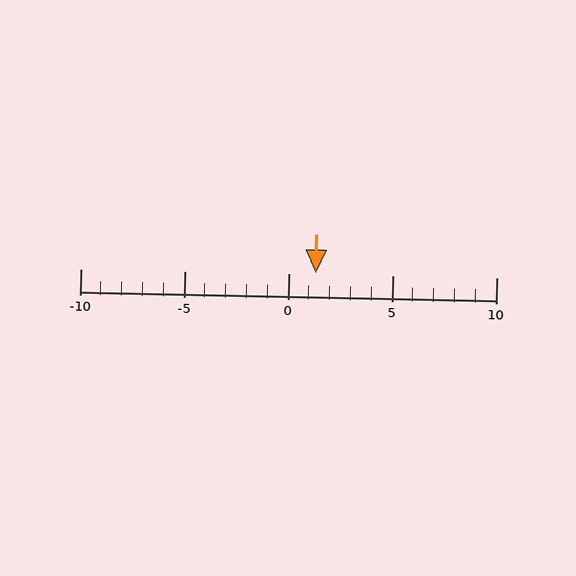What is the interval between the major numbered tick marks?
The major tick marks are spaced 5 units apart.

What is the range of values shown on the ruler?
The ruler shows values from -10 to 10.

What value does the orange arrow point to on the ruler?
The orange arrow points to approximately 1.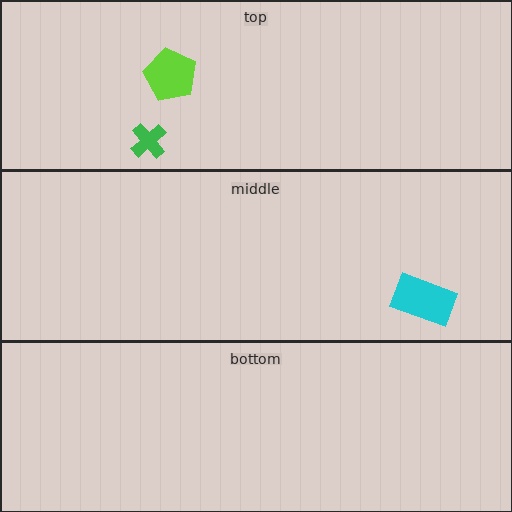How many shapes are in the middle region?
1.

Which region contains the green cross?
The top region.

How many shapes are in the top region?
2.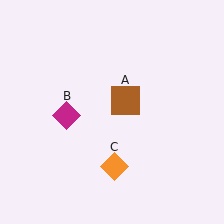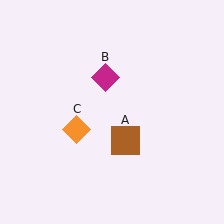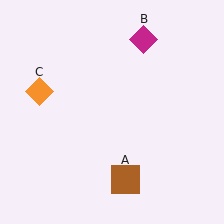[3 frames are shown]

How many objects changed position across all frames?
3 objects changed position: brown square (object A), magenta diamond (object B), orange diamond (object C).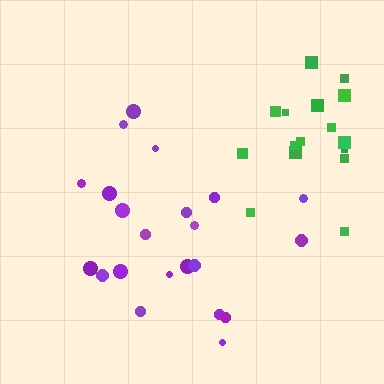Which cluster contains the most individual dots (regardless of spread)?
Purple (23).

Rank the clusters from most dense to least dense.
purple, green.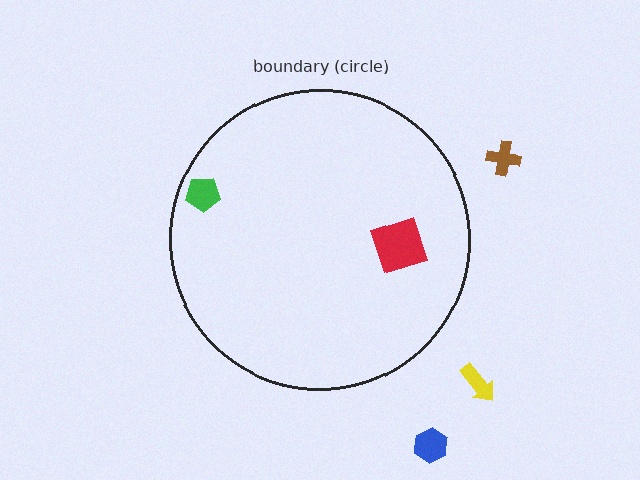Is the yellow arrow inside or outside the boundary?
Outside.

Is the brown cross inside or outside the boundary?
Outside.